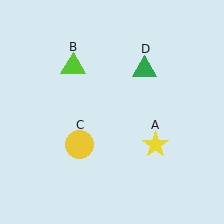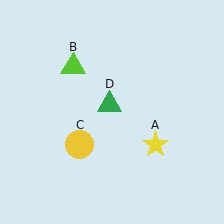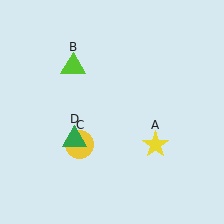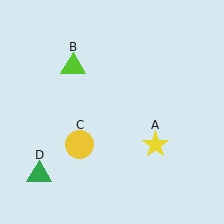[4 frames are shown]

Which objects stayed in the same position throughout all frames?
Yellow star (object A) and lime triangle (object B) and yellow circle (object C) remained stationary.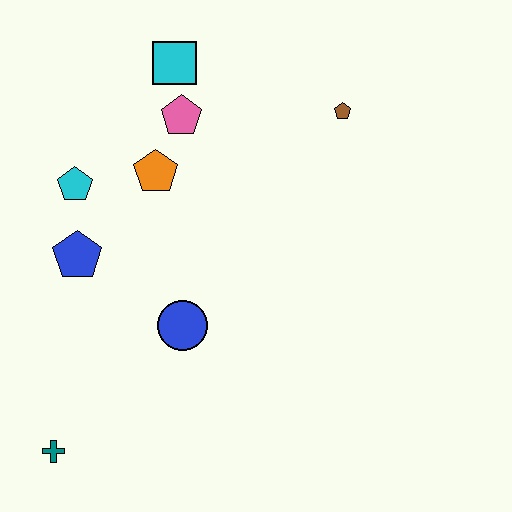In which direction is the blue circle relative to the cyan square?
The blue circle is below the cyan square.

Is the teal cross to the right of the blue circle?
No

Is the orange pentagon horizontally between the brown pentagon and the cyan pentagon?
Yes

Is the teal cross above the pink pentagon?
No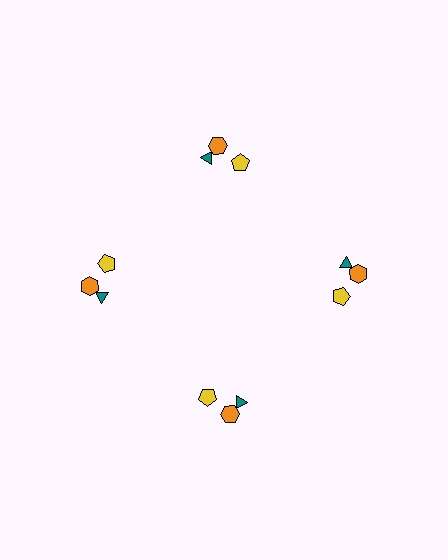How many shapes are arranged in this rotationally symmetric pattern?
There are 12 shapes, arranged in 4 groups of 3.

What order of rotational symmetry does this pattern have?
This pattern has 4-fold rotational symmetry.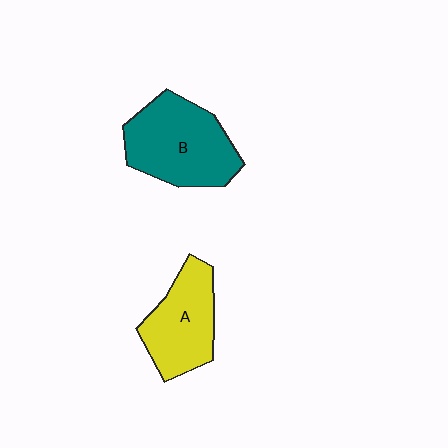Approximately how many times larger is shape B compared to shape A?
Approximately 1.3 times.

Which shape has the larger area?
Shape B (teal).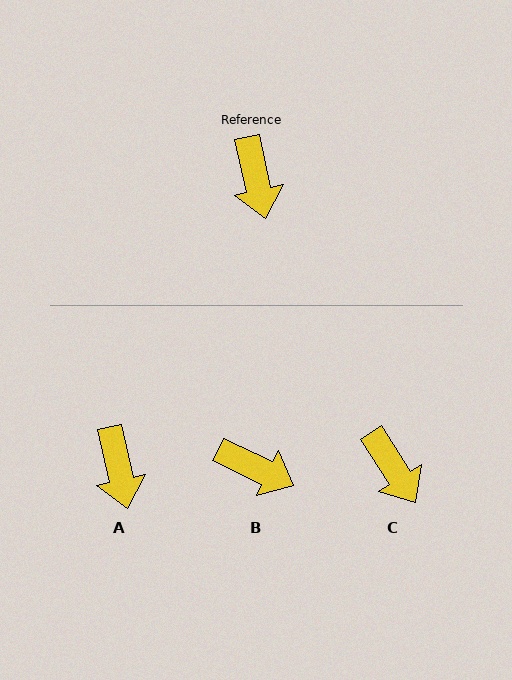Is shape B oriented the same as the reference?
No, it is off by about 52 degrees.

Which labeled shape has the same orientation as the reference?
A.